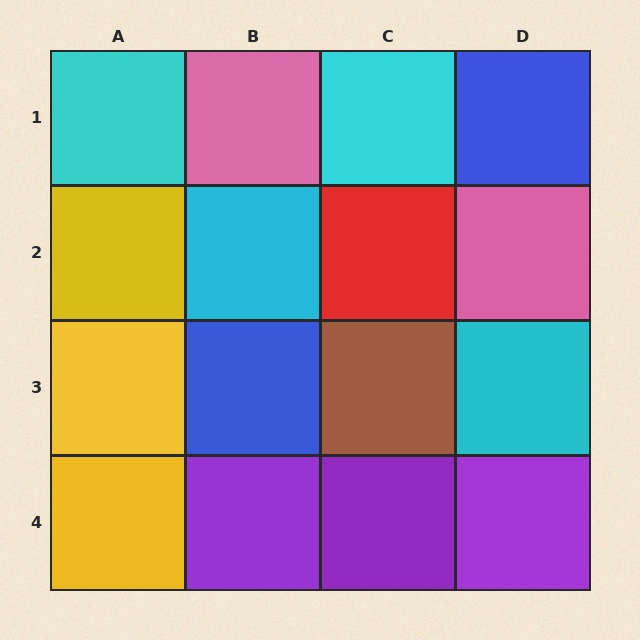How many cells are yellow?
3 cells are yellow.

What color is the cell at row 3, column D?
Cyan.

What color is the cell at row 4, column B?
Purple.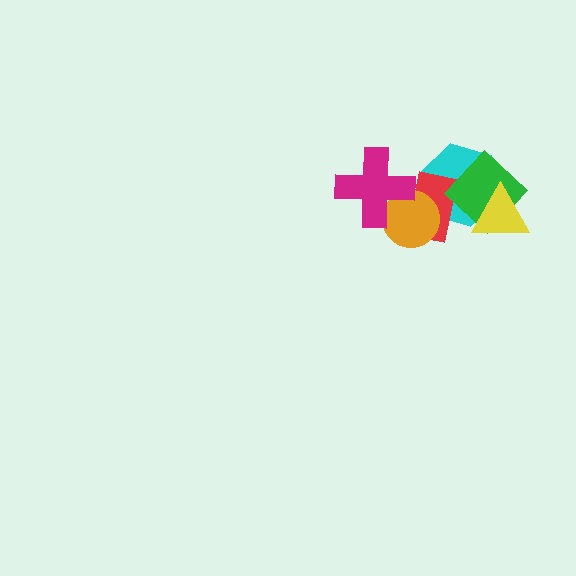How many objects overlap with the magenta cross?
2 objects overlap with the magenta cross.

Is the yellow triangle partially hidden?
No, no other shape covers it.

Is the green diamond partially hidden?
Yes, it is partially covered by another shape.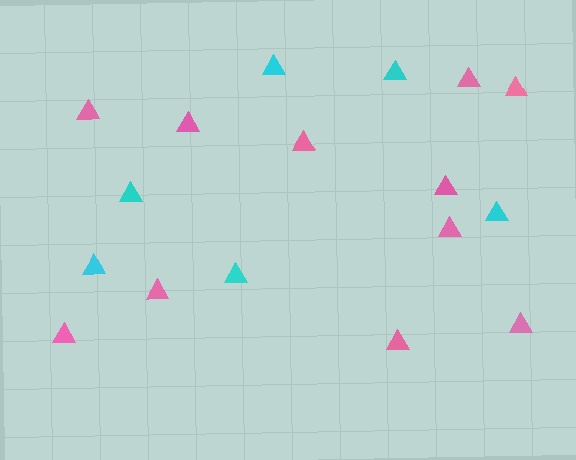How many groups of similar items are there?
There are 2 groups: one group of cyan triangles (6) and one group of pink triangles (11).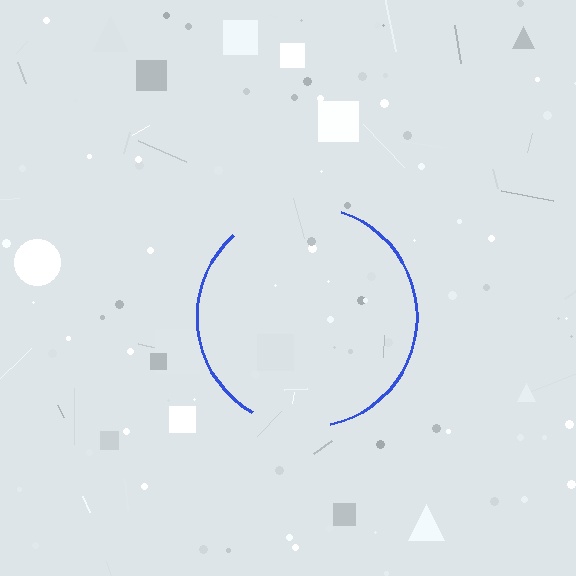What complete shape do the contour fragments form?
The contour fragments form a circle.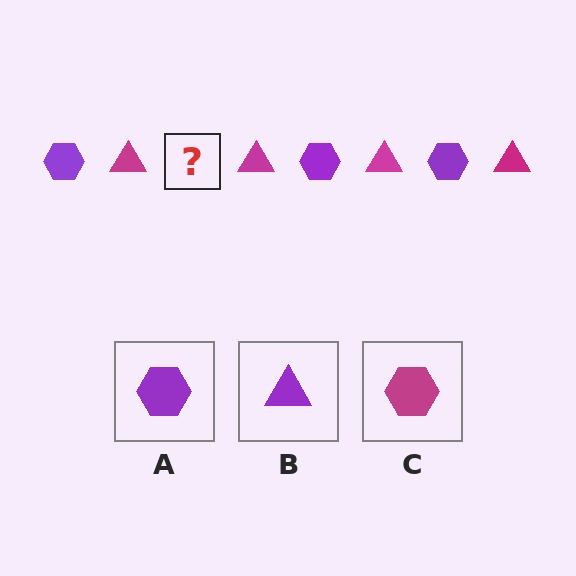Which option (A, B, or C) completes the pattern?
A.